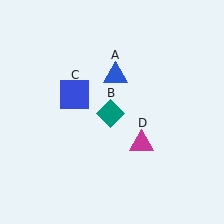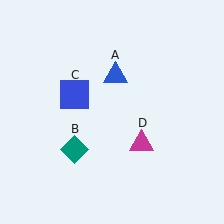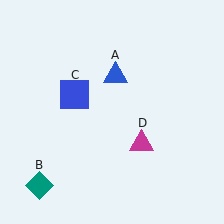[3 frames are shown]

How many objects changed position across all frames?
1 object changed position: teal diamond (object B).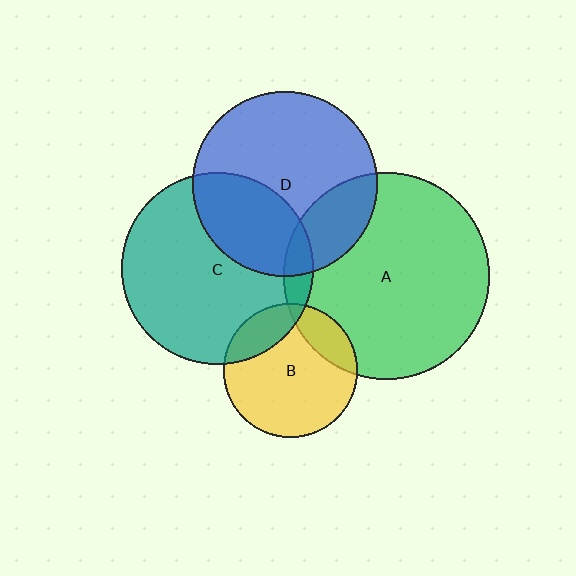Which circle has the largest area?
Circle A (green).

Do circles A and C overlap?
Yes.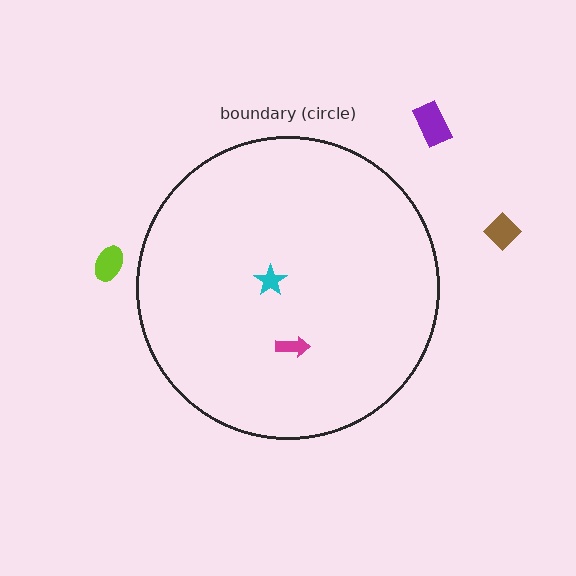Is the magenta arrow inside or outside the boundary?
Inside.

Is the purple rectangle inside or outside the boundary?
Outside.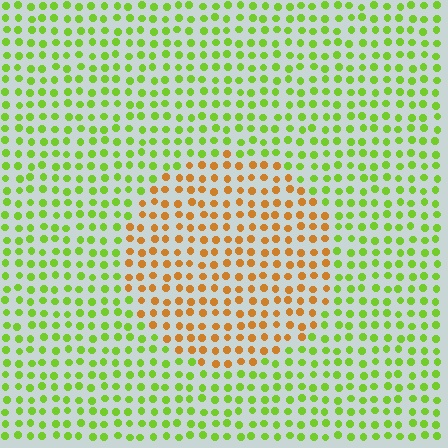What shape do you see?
I see a circle.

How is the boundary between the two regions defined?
The boundary is defined purely by a slight shift in hue (about 62 degrees). Spacing, size, and orientation are identical on both sides.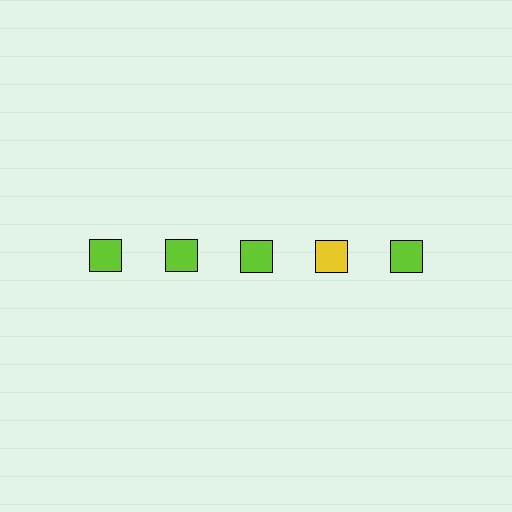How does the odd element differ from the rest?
It has a different color: yellow instead of lime.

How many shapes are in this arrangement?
There are 5 shapes arranged in a grid pattern.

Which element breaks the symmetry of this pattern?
The yellow square in the top row, second from right column breaks the symmetry. All other shapes are lime squares.